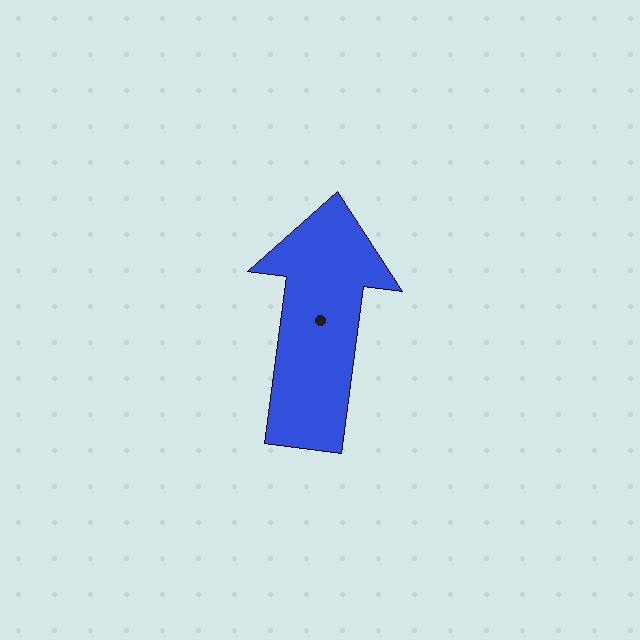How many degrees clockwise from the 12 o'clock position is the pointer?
Approximately 8 degrees.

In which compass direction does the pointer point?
North.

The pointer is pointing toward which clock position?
Roughly 12 o'clock.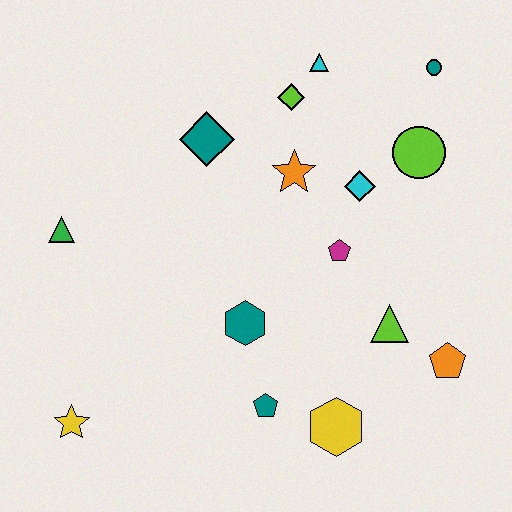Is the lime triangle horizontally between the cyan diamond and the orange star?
No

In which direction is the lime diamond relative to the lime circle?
The lime diamond is to the left of the lime circle.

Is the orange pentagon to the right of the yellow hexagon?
Yes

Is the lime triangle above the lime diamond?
No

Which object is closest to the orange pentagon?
The lime triangle is closest to the orange pentagon.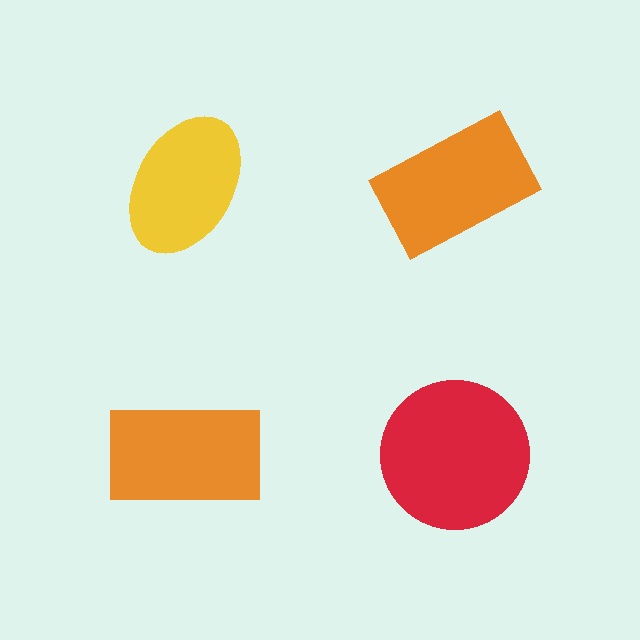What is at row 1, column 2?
An orange rectangle.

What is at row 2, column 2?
A red circle.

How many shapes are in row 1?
2 shapes.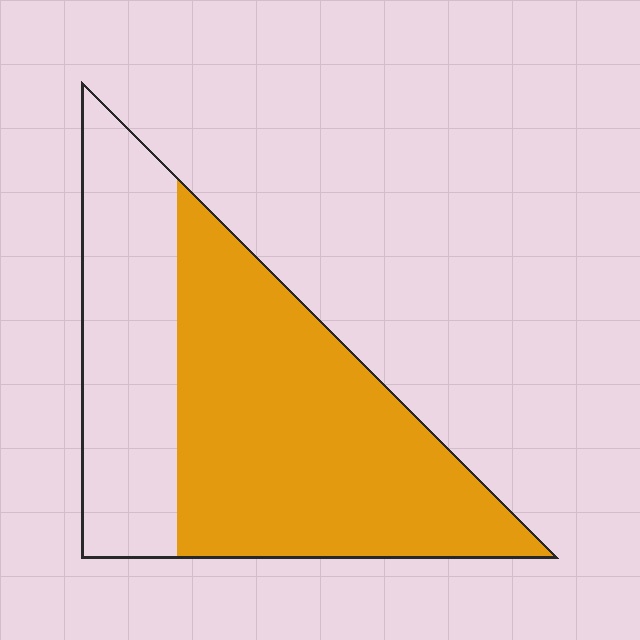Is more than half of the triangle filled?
Yes.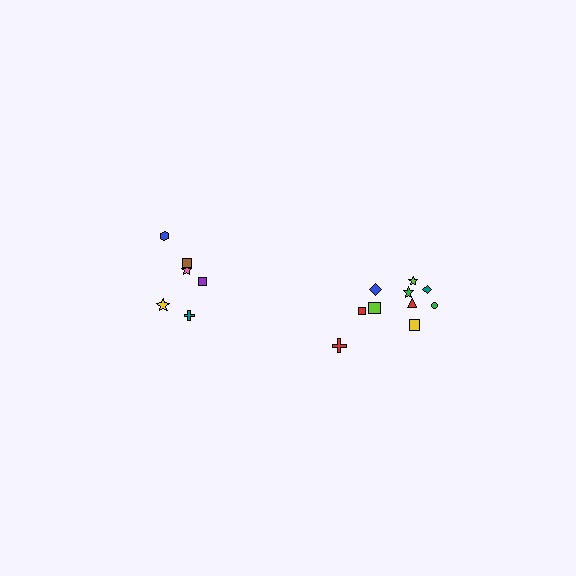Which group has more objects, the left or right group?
The right group.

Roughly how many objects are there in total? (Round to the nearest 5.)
Roughly 15 objects in total.